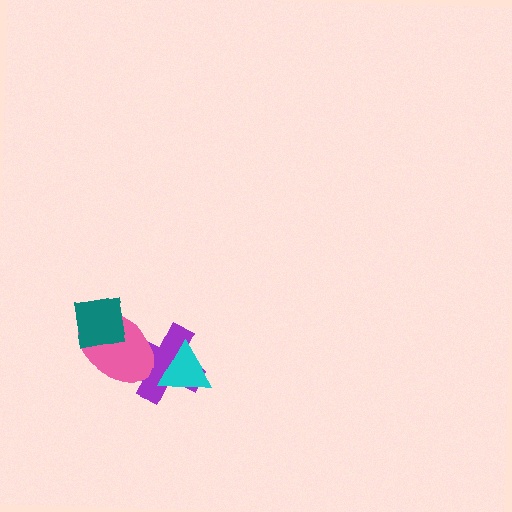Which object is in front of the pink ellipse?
The teal square is in front of the pink ellipse.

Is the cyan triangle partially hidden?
No, no other shape covers it.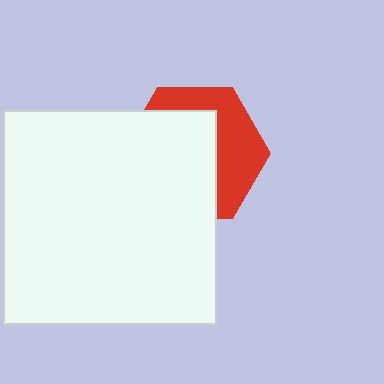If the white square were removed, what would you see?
You would see the complete red hexagon.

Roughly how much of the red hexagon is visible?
A small part of it is visible (roughly 40%).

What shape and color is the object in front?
The object in front is a white square.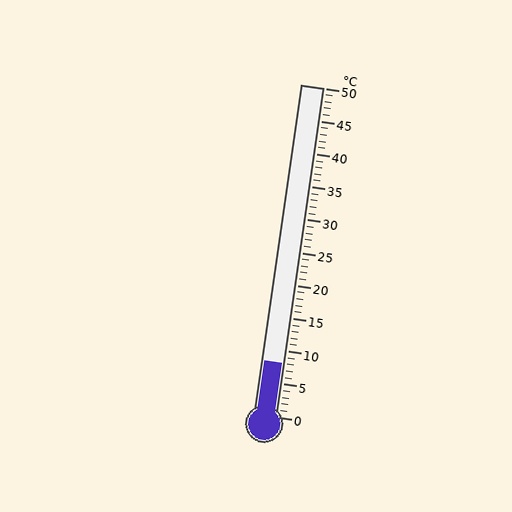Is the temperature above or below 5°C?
The temperature is above 5°C.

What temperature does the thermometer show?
The thermometer shows approximately 8°C.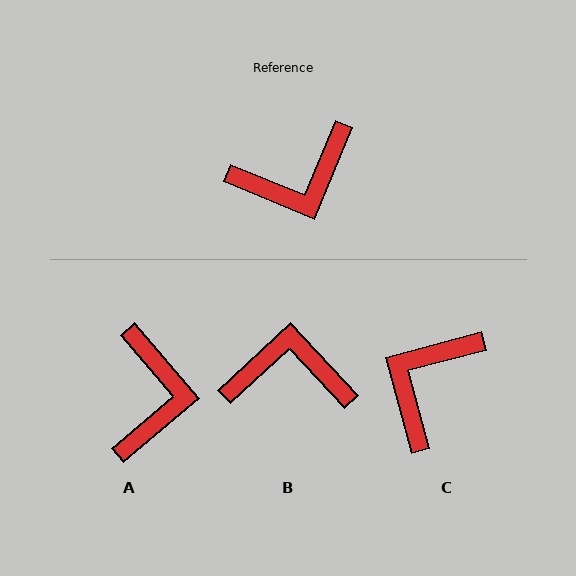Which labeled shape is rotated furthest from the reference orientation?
B, about 155 degrees away.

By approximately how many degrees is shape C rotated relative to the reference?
Approximately 142 degrees clockwise.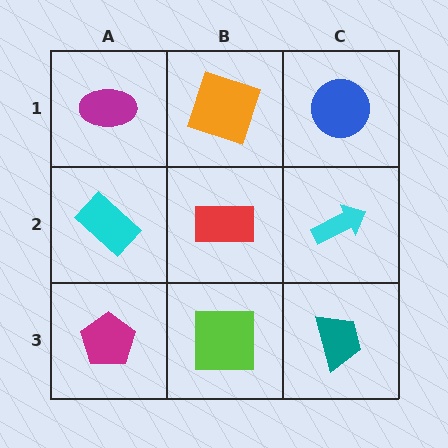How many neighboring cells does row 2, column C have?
3.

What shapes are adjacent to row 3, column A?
A cyan rectangle (row 2, column A), a lime square (row 3, column B).